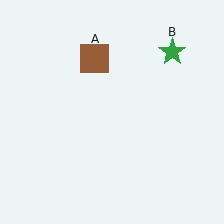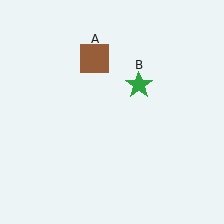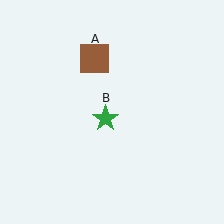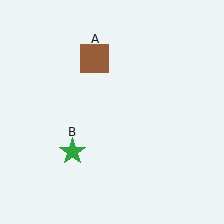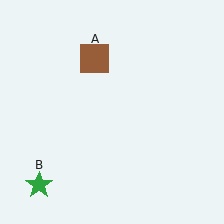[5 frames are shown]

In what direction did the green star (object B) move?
The green star (object B) moved down and to the left.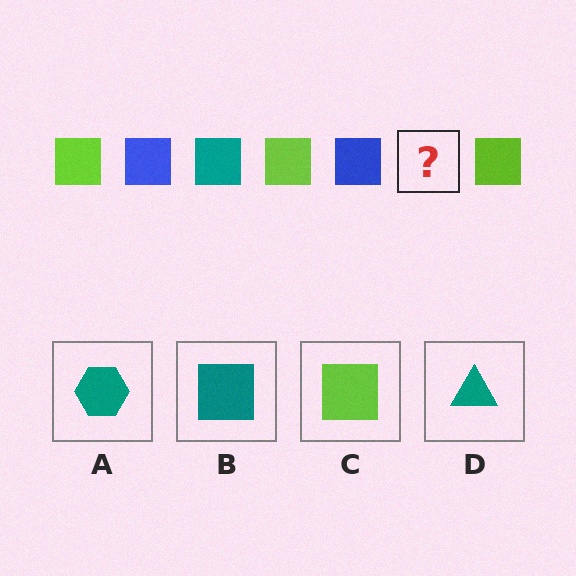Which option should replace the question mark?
Option B.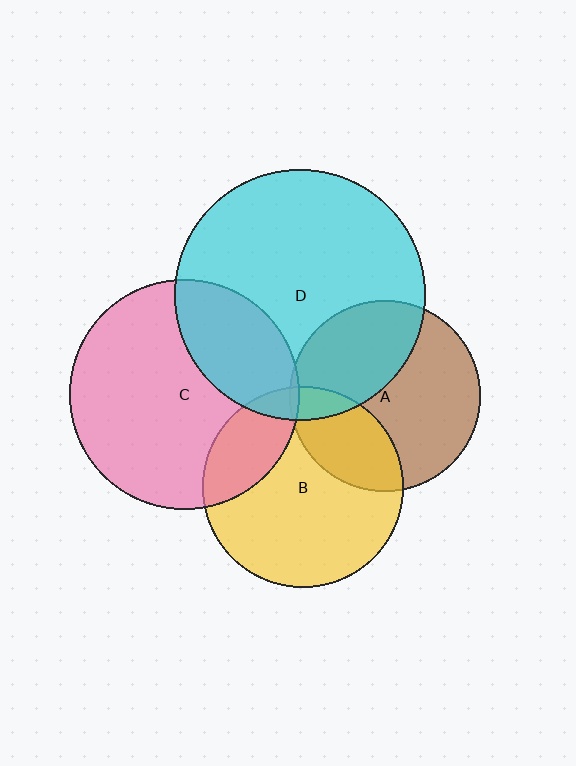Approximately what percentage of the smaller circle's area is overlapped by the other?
Approximately 25%.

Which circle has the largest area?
Circle D (cyan).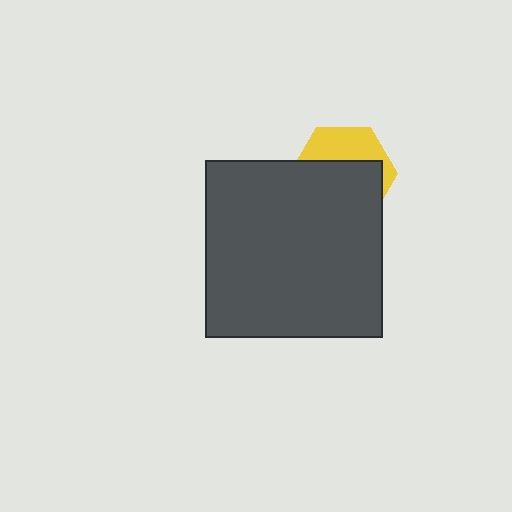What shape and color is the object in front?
The object in front is a dark gray square.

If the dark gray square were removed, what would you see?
You would see the complete yellow hexagon.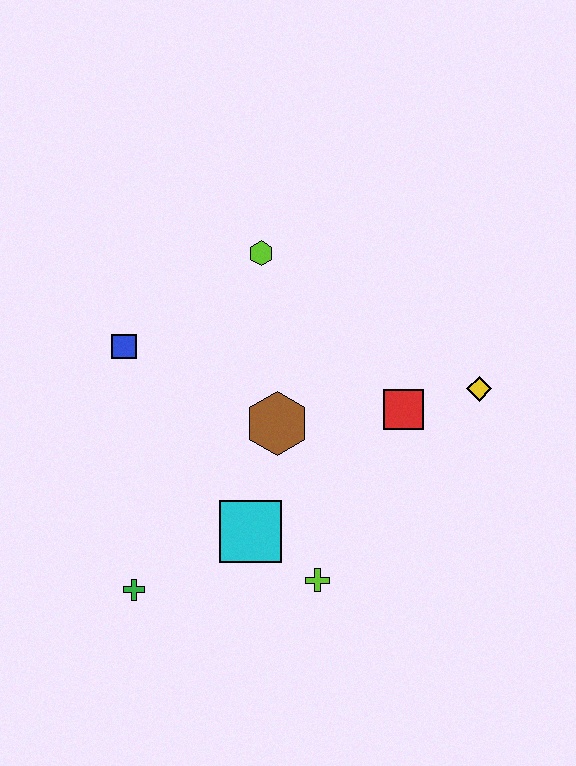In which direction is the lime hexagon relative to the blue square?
The lime hexagon is to the right of the blue square.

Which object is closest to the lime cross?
The cyan square is closest to the lime cross.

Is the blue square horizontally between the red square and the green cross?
No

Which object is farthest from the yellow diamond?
The green cross is farthest from the yellow diamond.